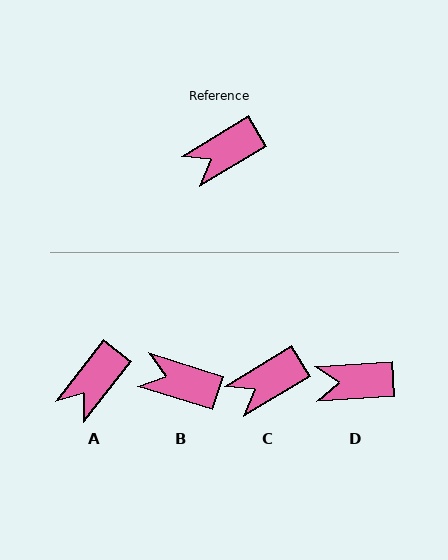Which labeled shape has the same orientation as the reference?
C.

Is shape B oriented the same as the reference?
No, it is off by about 49 degrees.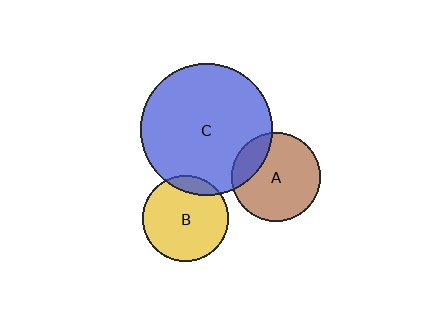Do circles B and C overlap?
Yes.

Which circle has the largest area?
Circle C (blue).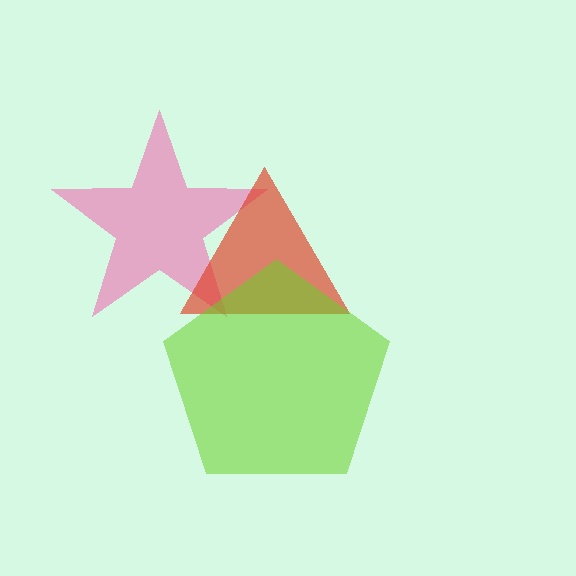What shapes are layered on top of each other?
The layered shapes are: a pink star, a red triangle, a lime pentagon.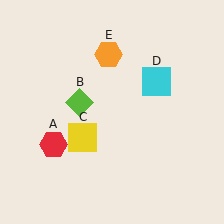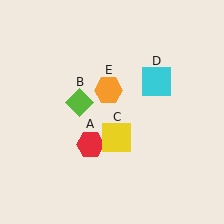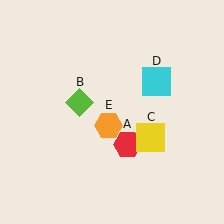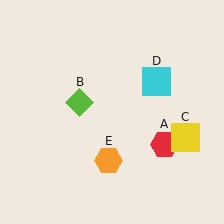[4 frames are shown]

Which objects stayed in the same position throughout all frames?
Lime diamond (object B) and cyan square (object D) remained stationary.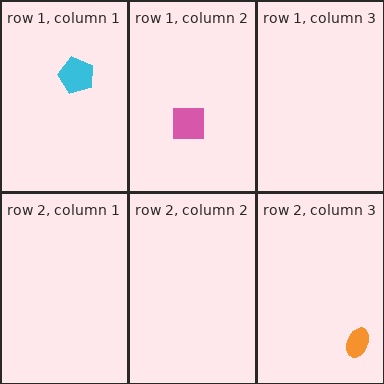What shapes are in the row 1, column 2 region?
The pink square.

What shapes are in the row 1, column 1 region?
The cyan pentagon.